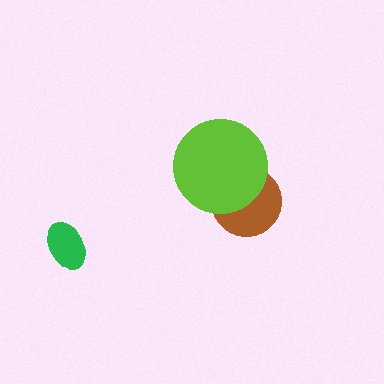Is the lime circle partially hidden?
No, no other shape covers it.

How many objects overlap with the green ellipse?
0 objects overlap with the green ellipse.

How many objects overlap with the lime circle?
1 object overlaps with the lime circle.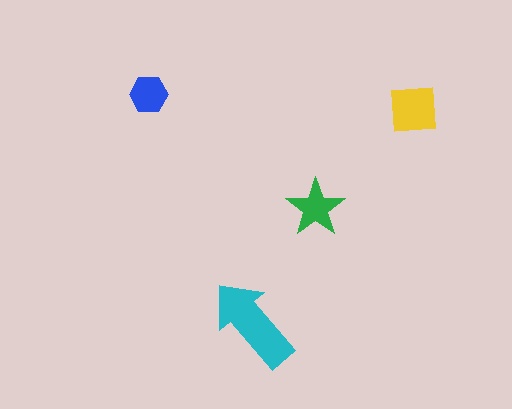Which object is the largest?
The cyan arrow.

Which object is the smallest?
The blue hexagon.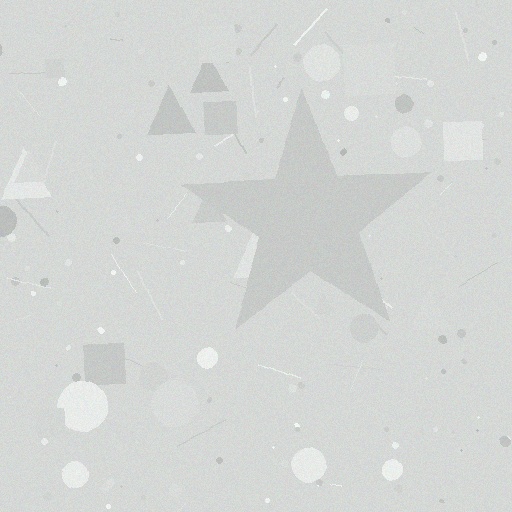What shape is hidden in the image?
A star is hidden in the image.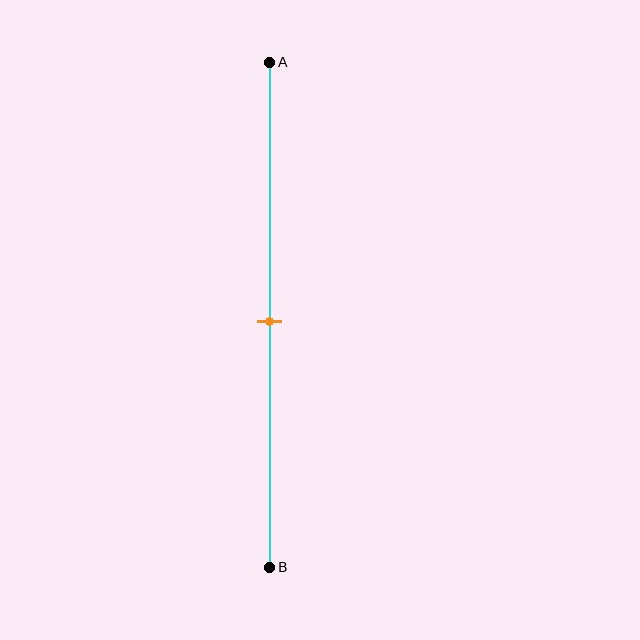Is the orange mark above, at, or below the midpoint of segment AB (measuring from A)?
The orange mark is approximately at the midpoint of segment AB.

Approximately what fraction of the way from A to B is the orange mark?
The orange mark is approximately 50% of the way from A to B.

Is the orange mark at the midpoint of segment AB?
Yes, the mark is approximately at the midpoint.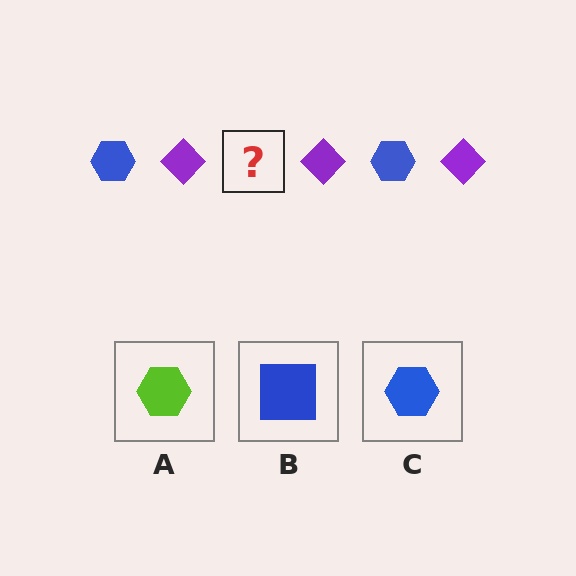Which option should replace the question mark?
Option C.